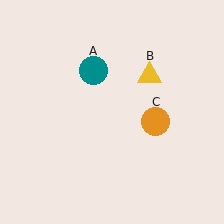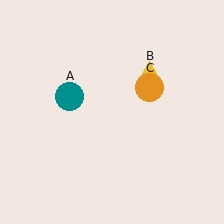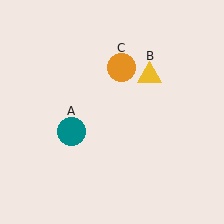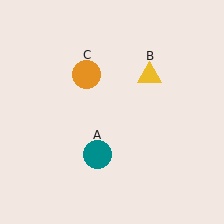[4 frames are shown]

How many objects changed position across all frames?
2 objects changed position: teal circle (object A), orange circle (object C).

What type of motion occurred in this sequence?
The teal circle (object A), orange circle (object C) rotated counterclockwise around the center of the scene.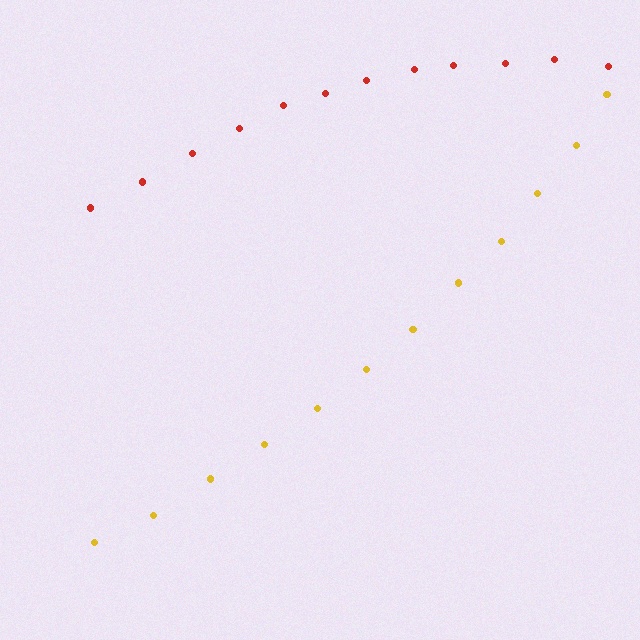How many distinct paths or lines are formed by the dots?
There are 2 distinct paths.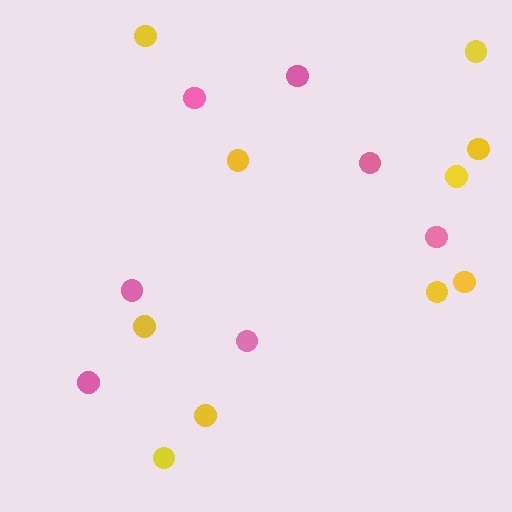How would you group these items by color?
There are 2 groups: one group of yellow circles (10) and one group of pink circles (7).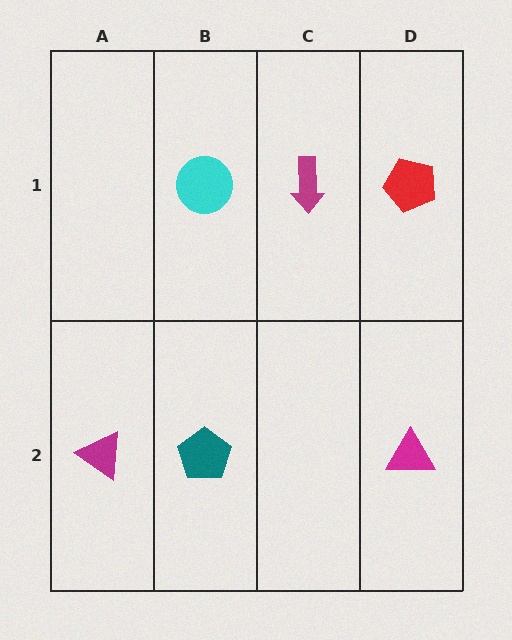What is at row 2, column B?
A teal pentagon.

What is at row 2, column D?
A magenta triangle.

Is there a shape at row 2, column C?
No, that cell is empty.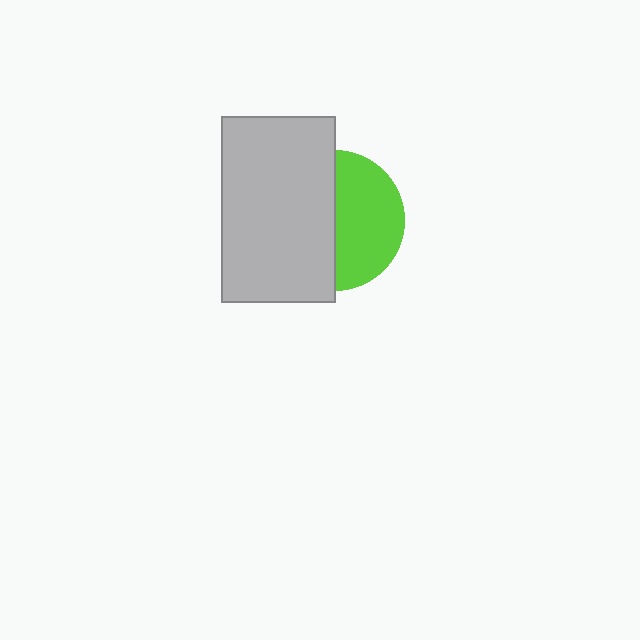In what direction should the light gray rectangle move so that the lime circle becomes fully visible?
The light gray rectangle should move left. That is the shortest direction to clear the overlap and leave the lime circle fully visible.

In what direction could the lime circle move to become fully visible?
The lime circle could move right. That would shift it out from behind the light gray rectangle entirely.